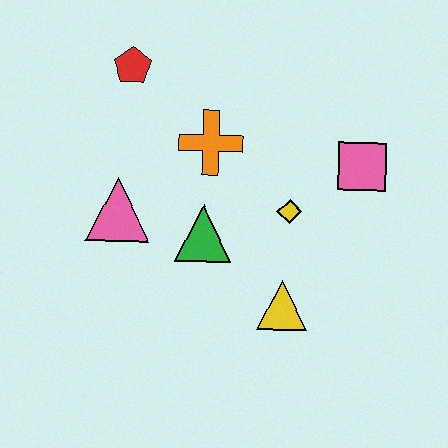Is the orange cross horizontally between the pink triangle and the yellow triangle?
Yes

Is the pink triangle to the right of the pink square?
No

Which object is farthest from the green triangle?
The red pentagon is farthest from the green triangle.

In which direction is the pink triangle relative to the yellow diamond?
The pink triangle is to the left of the yellow diamond.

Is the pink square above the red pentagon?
No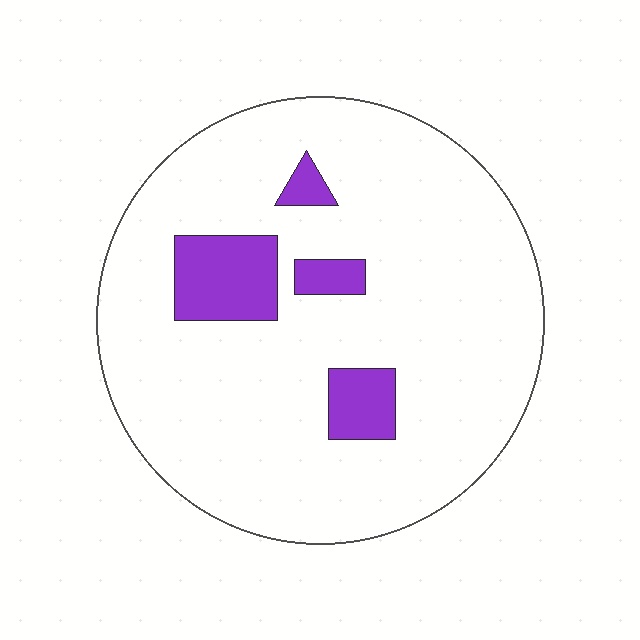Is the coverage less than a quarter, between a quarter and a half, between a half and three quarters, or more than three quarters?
Less than a quarter.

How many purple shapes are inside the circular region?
4.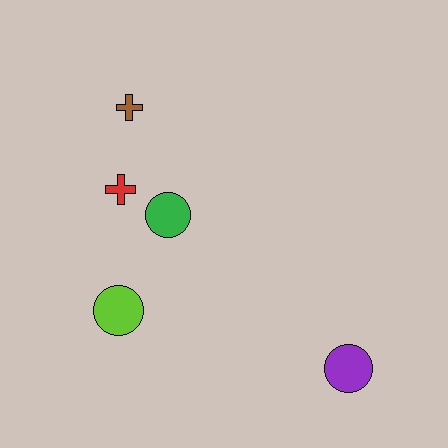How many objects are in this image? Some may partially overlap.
There are 5 objects.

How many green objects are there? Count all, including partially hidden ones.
There is 1 green object.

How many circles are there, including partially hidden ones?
There are 3 circles.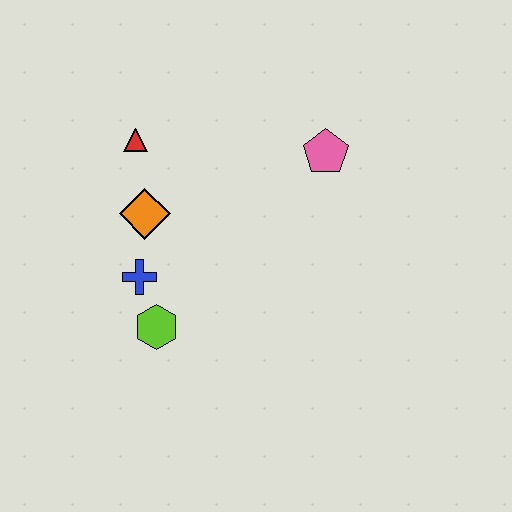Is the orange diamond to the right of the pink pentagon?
No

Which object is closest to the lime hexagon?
The blue cross is closest to the lime hexagon.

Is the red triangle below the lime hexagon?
No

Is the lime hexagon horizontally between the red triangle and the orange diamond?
No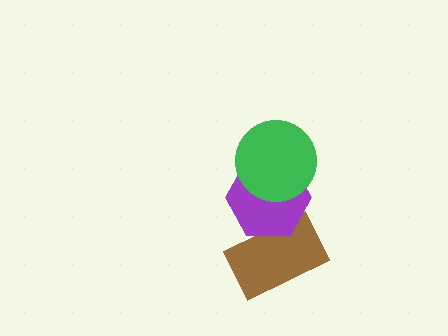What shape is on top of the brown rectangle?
The purple hexagon is on top of the brown rectangle.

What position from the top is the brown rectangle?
The brown rectangle is 3rd from the top.